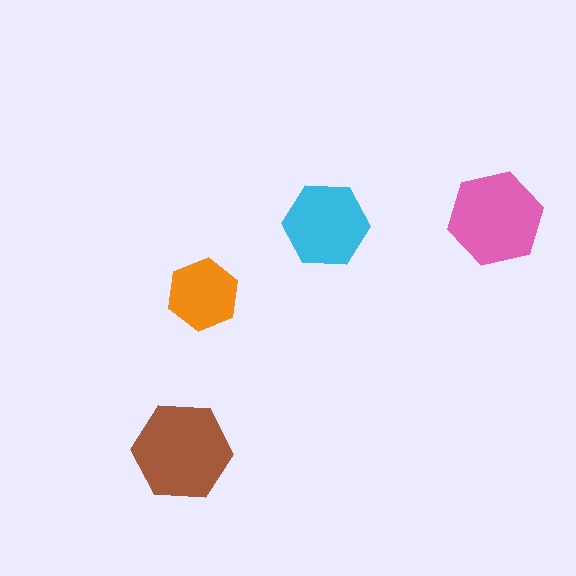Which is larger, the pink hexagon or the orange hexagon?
The pink one.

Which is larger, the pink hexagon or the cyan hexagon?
The pink one.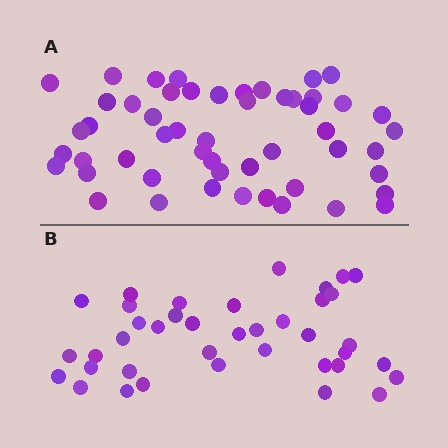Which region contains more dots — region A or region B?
Region A (the top region) has more dots.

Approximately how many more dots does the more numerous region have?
Region A has approximately 15 more dots than region B.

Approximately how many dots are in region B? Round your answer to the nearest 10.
About 40 dots. (The exact count is 39, which rounds to 40.)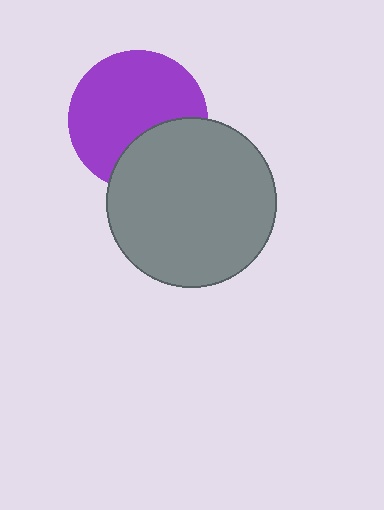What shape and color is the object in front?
The object in front is a gray circle.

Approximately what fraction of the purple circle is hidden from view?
Roughly 31% of the purple circle is hidden behind the gray circle.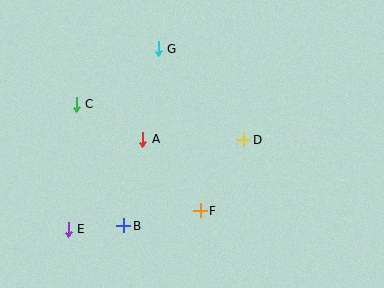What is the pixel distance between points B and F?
The distance between B and F is 78 pixels.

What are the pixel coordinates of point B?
Point B is at (124, 226).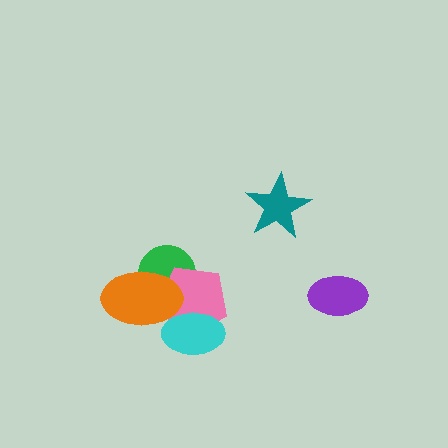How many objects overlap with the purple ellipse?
0 objects overlap with the purple ellipse.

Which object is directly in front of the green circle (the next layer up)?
The pink pentagon is directly in front of the green circle.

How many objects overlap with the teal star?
0 objects overlap with the teal star.